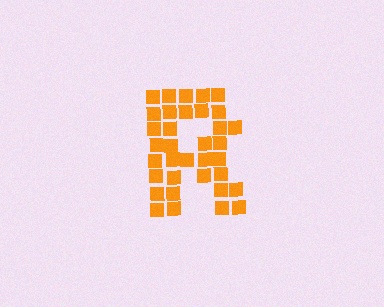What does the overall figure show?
The overall figure shows the letter R.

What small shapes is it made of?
It is made of small squares.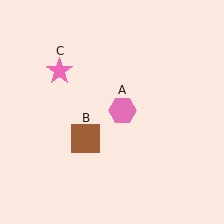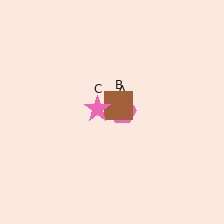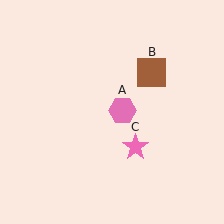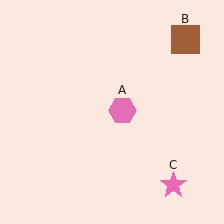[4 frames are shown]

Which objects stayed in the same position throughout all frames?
Pink hexagon (object A) remained stationary.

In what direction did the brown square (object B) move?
The brown square (object B) moved up and to the right.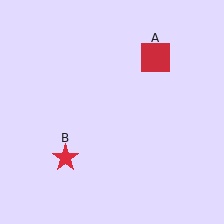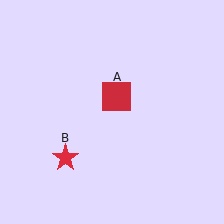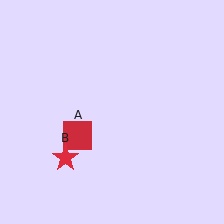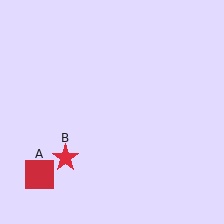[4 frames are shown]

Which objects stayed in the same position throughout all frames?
Red star (object B) remained stationary.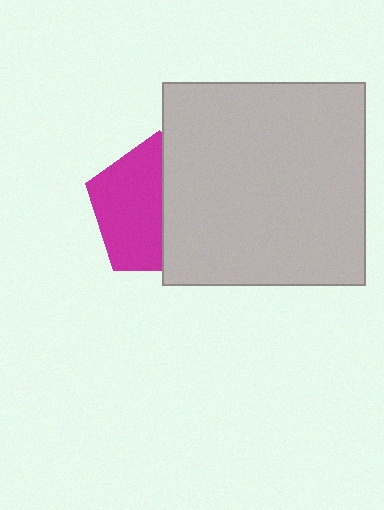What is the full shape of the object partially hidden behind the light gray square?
The partially hidden object is a magenta pentagon.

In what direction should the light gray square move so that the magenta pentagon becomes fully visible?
The light gray square should move right. That is the shortest direction to clear the overlap and leave the magenta pentagon fully visible.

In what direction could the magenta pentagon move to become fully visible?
The magenta pentagon could move left. That would shift it out from behind the light gray square entirely.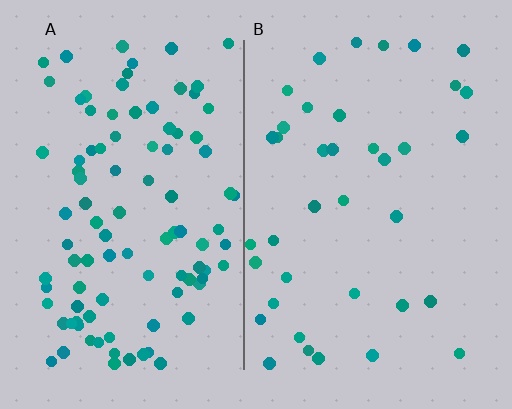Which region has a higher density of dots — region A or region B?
A (the left).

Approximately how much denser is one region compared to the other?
Approximately 2.6× — region A over region B.